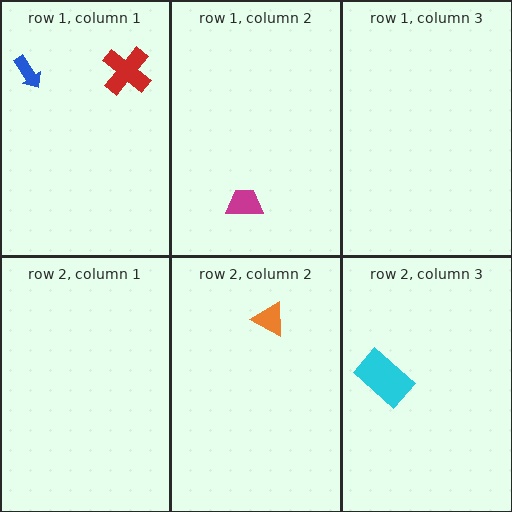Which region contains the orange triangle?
The row 2, column 2 region.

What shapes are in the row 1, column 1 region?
The red cross, the blue arrow.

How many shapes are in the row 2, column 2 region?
1.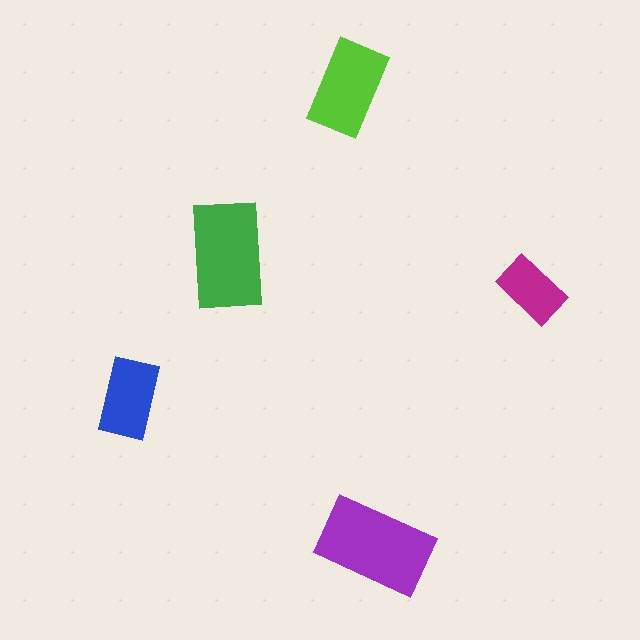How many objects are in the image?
There are 5 objects in the image.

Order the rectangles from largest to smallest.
the purple one, the green one, the lime one, the blue one, the magenta one.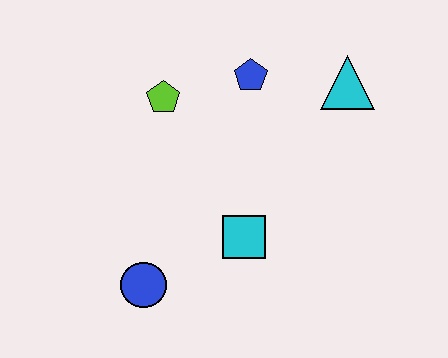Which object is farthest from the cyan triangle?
The blue circle is farthest from the cyan triangle.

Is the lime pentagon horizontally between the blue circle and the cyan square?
Yes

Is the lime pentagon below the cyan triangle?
Yes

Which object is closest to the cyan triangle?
The blue pentagon is closest to the cyan triangle.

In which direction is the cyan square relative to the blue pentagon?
The cyan square is below the blue pentagon.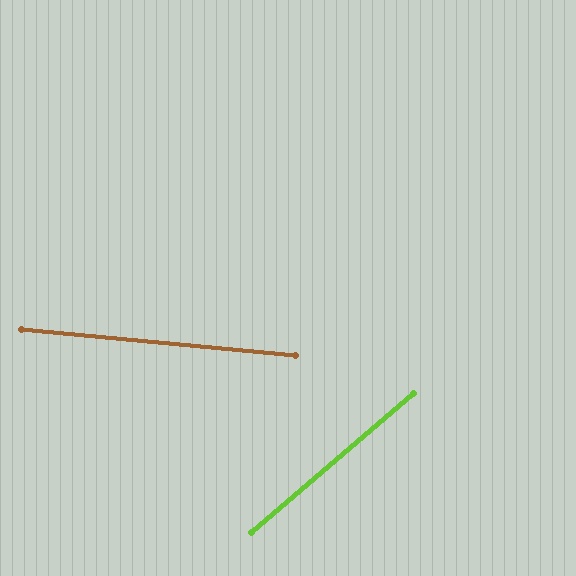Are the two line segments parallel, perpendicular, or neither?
Neither parallel nor perpendicular — they differ by about 46°.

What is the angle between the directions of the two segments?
Approximately 46 degrees.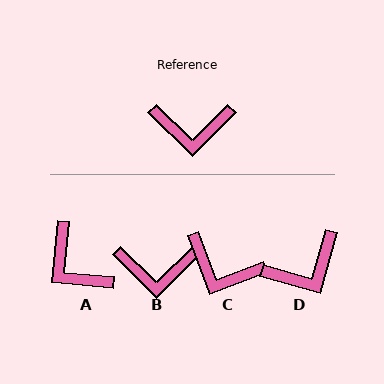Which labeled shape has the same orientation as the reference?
B.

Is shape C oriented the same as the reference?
No, it is off by about 25 degrees.